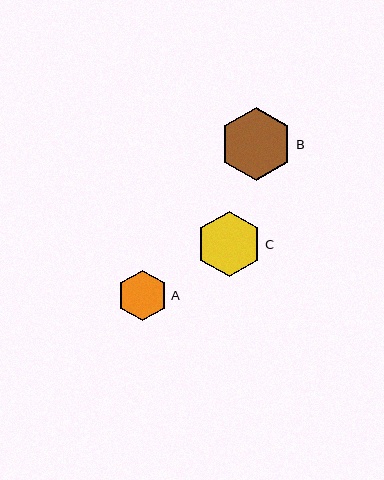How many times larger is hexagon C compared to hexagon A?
Hexagon C is approximately 1.3 times the size of hexagon A.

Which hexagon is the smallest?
Hexagon A is the smallest with a size of approximately 51 pixels.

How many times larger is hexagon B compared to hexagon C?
Hexagon B is approximately 1.1 times the size of hexagon C.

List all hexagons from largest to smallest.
From largest to smallest: B, C, A.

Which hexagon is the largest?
Hexagon B is the largest with a size of approximately 73 pixels.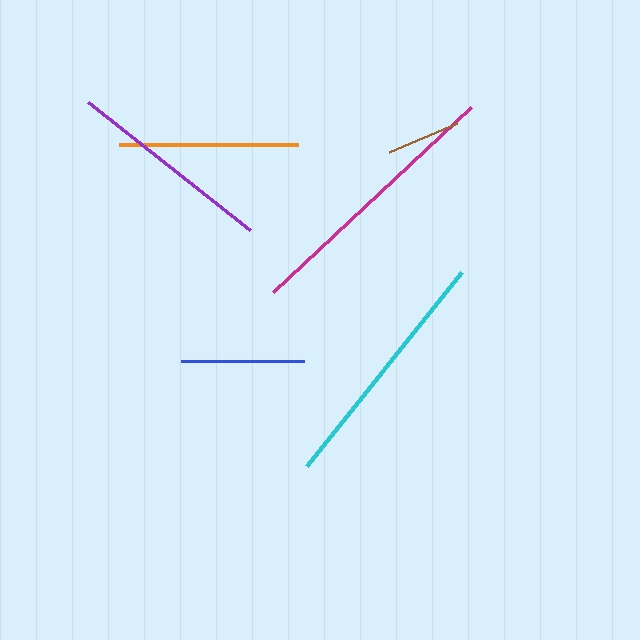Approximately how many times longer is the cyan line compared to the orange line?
The cyan line is approximately 1.4 times the length of the orange line.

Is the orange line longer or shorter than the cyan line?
The cyan line is longer than the orange line.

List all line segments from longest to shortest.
From longest to shortest: magenta, cyan, purple, orange, blue, brown.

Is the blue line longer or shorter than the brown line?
The blue line is longer than the brown line.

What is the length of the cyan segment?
The cyan segment is approximately 249 pixels long.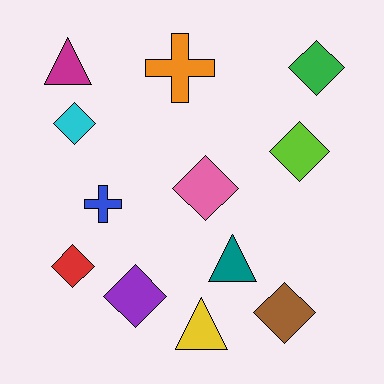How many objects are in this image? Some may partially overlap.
There are 12 objects.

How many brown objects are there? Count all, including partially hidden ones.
There is 1 brown object.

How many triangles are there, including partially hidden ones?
There are 3 triangles.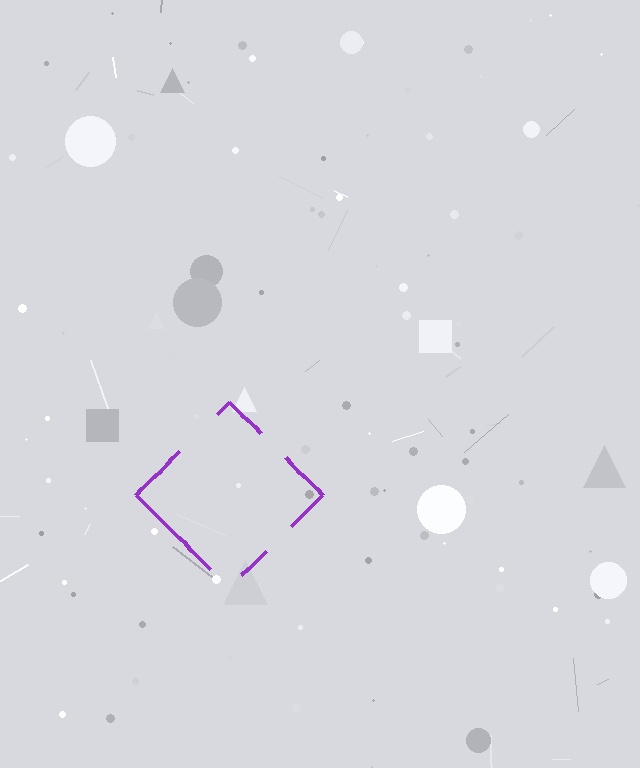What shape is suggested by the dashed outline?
The dashed outline suggests a diamond.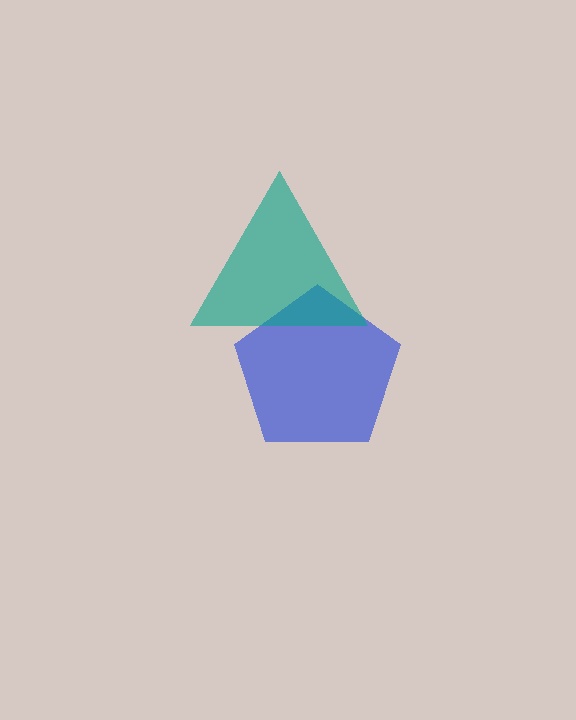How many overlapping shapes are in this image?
There are 2 overlapping shapes in the image.